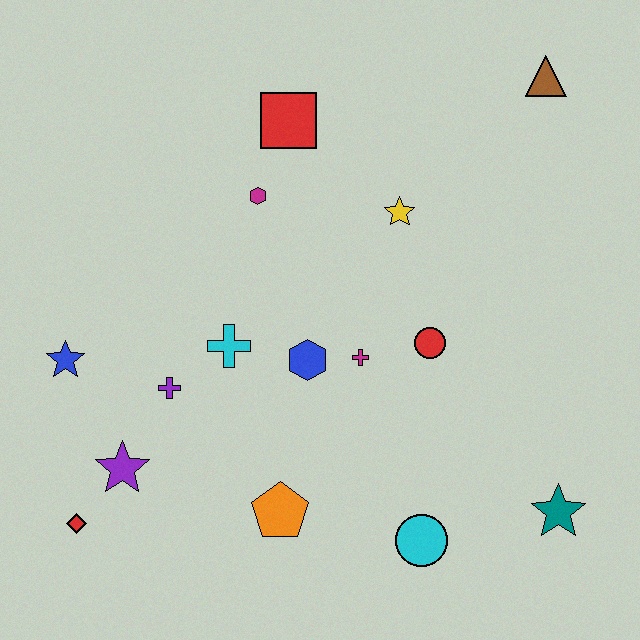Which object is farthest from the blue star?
The brown triangle is farthest from the blue star.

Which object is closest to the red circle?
The magenta cross is closest to the red circle.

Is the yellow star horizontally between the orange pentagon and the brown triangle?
Yes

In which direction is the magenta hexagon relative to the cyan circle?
The magenta hexagon is above the cyan circle.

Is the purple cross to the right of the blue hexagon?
No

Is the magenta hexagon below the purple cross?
No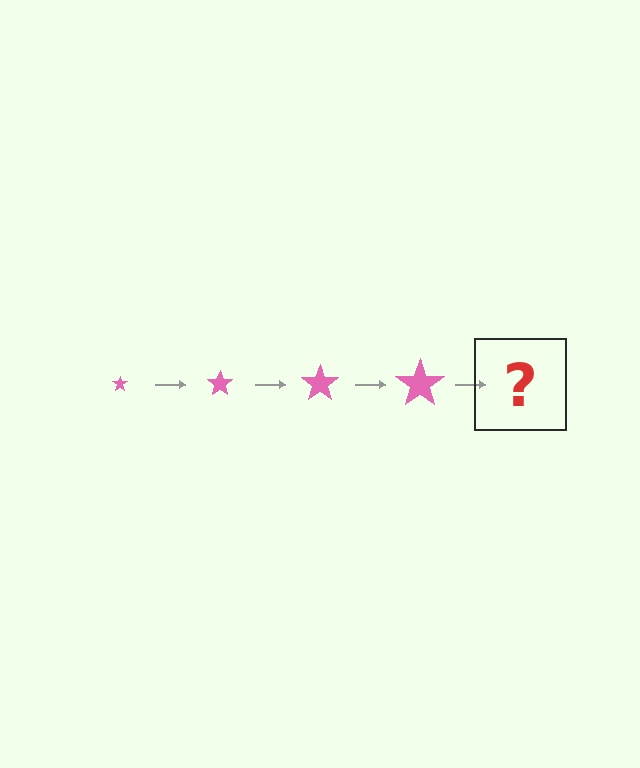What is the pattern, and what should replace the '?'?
The pattern is that the star gets progressively larger each step. The '?' should be a pink star, larger than the previous one.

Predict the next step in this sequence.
The next step is a pink star, larger than the previous one.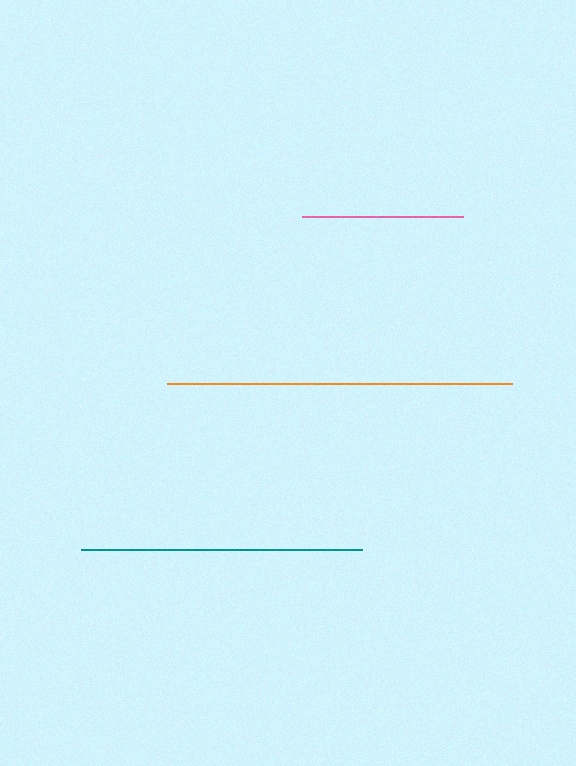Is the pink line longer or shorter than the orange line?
The orange line is longer than the pink line.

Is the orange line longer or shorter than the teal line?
The orange line is longer than the teal line.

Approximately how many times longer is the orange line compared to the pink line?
The orange line is approximately 2.1 times the length of the pink line.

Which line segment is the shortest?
The pink line is the shortest at approximately 161 pixels.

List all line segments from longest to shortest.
From longest to shortest: orange, teal, pink.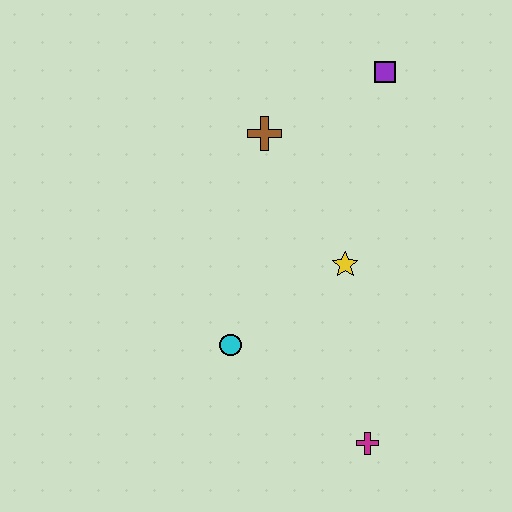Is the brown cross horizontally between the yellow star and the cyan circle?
Yes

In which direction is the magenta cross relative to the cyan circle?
The magenta cross is to the right of the cyan circle.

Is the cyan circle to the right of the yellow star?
No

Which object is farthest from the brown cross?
The magenta cross is farthest from the brown cross.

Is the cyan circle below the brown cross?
Yes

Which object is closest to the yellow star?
The cyan circle is closest to the yellow star.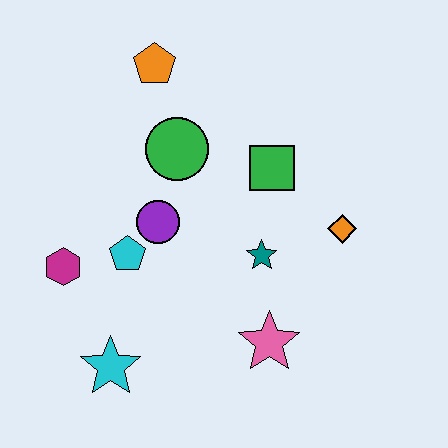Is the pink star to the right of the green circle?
Yes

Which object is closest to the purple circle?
The cyan pentagon is closest to the purple circle.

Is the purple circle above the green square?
No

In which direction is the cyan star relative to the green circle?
The cyan star is below the green circle.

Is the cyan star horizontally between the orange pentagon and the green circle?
No